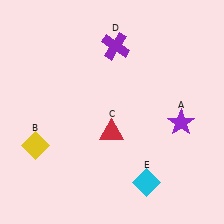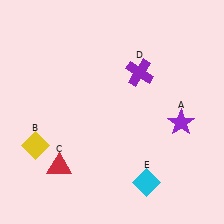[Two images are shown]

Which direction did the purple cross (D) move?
The purple cross (D) moved down.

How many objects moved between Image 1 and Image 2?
2 objects moved between the two images.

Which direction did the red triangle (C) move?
The red triangle (C) moved left.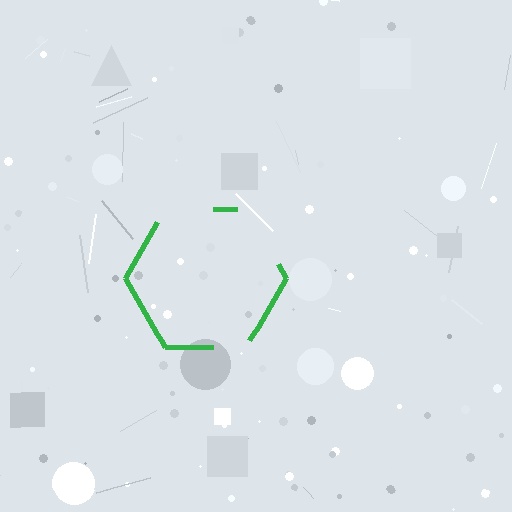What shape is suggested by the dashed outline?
The dashed outline suggests a hexagon.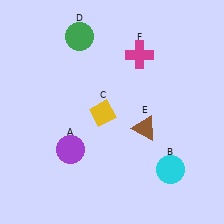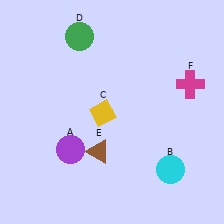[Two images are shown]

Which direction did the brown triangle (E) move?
The brown triangle (E) moved left.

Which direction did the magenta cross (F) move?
The magenta cross (F) moved right.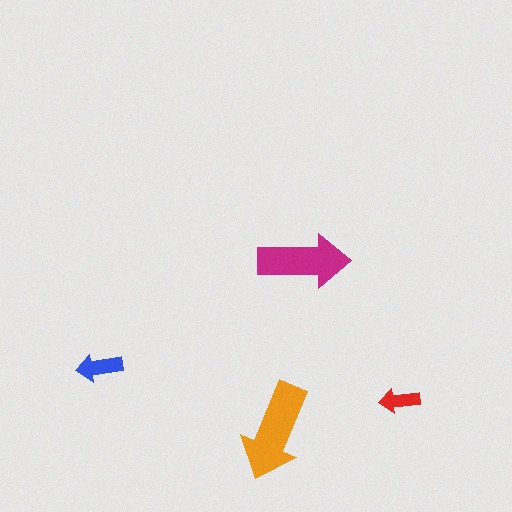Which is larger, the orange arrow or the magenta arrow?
The orange one.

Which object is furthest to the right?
The red arrow is rightmost.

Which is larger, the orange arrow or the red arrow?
The orange one.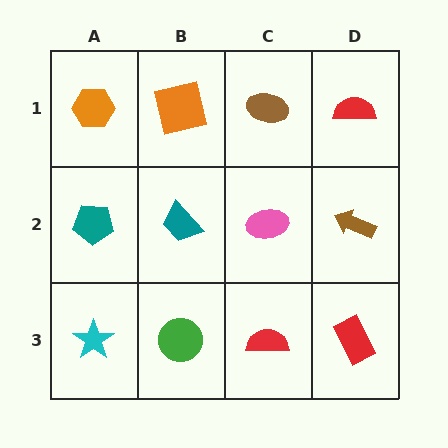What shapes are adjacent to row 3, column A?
A teal pentagon (row 2, column A), a green circle (row 3, column B).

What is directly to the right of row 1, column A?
An orange square.